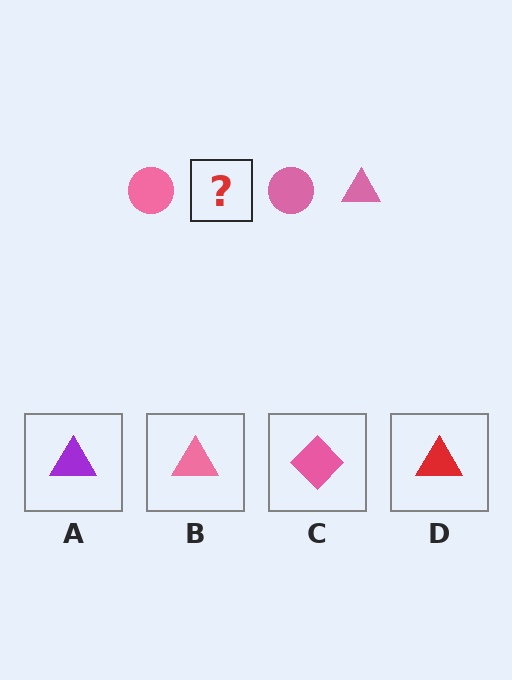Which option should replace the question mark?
Option B.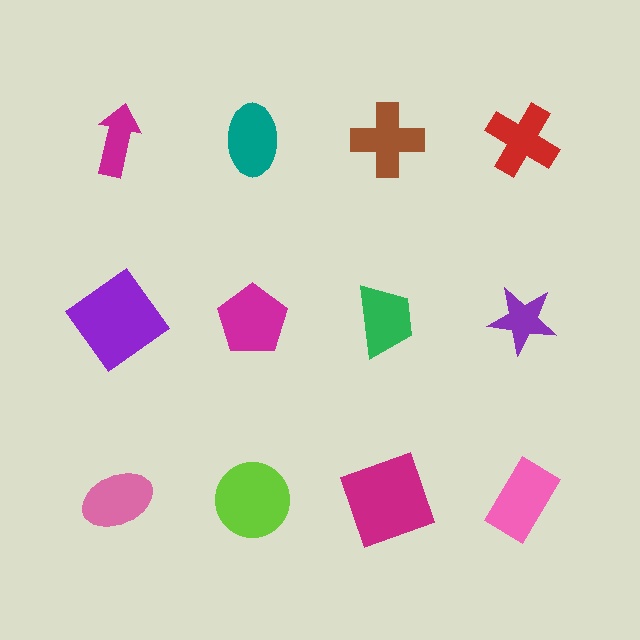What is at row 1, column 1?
A magenta arrow.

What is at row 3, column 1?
A pink ellipse.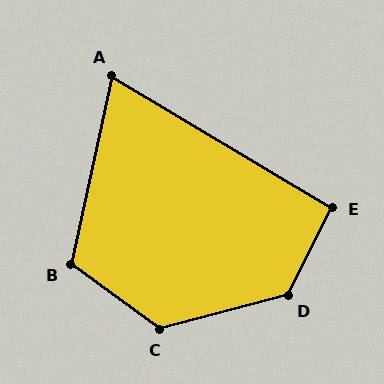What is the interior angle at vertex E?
Approximately 94 degrees (approximately right).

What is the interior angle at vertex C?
Approximately 129 degrees (obtuse).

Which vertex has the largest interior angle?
D, at approximately 132 degrees.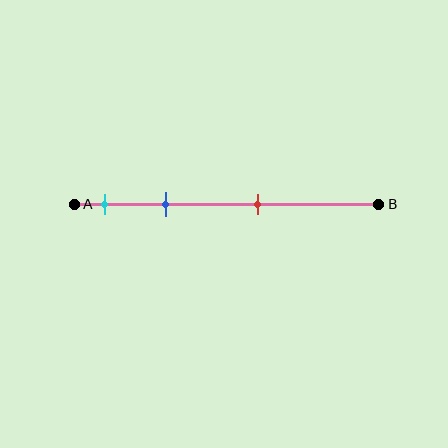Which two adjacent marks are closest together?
The cyan and blue marks are the closest adjacent pair.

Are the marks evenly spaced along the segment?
No, the marks are not evenly spaced.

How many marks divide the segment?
There are 3 marks dividing the segment.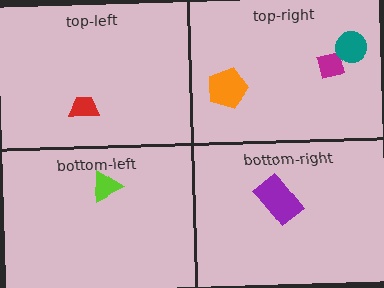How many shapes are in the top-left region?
1.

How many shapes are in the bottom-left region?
1.